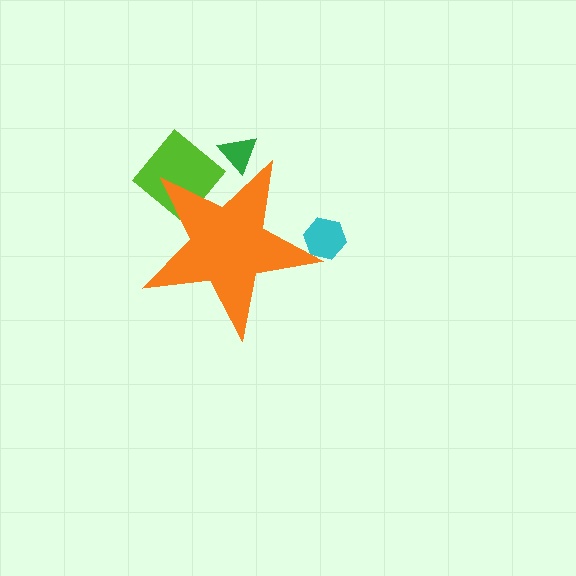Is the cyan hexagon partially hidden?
Yes, the cyan hexagon is partially hidden behind the orange star.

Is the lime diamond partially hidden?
Yes, the lime diamond is partially hidden behind the orange star.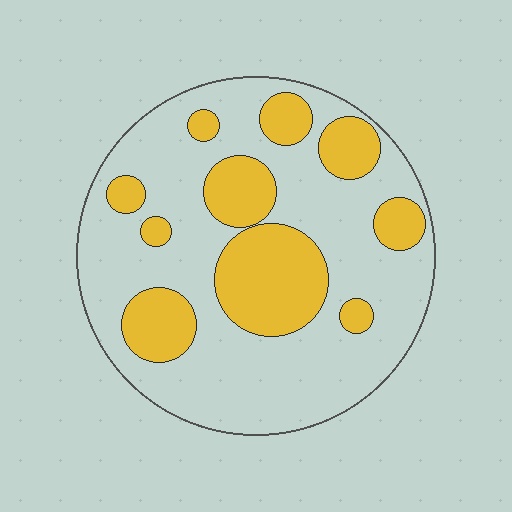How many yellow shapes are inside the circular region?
10.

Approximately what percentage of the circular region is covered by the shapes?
Approximately 30%.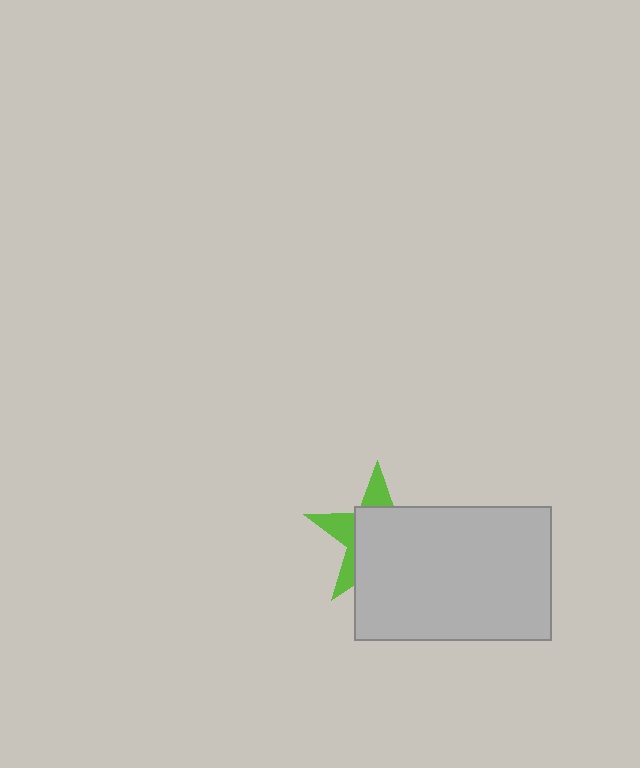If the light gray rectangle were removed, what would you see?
You would see the complete lime star.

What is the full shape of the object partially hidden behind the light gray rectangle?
The partially hidden object is a lime star.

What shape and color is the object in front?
The object in front is a light gray rectangle.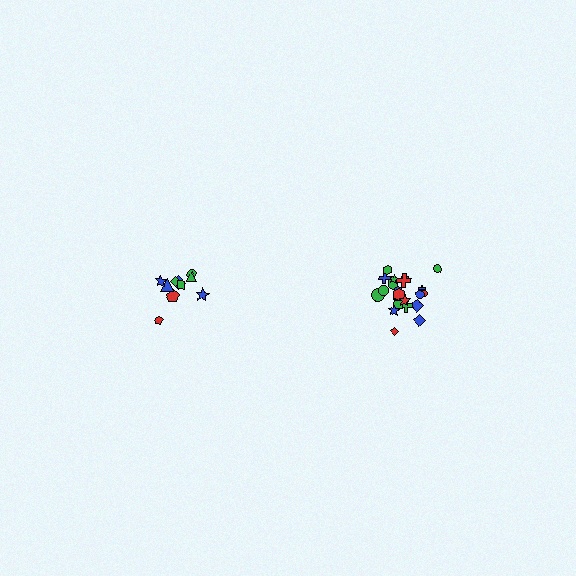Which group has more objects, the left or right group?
The right group.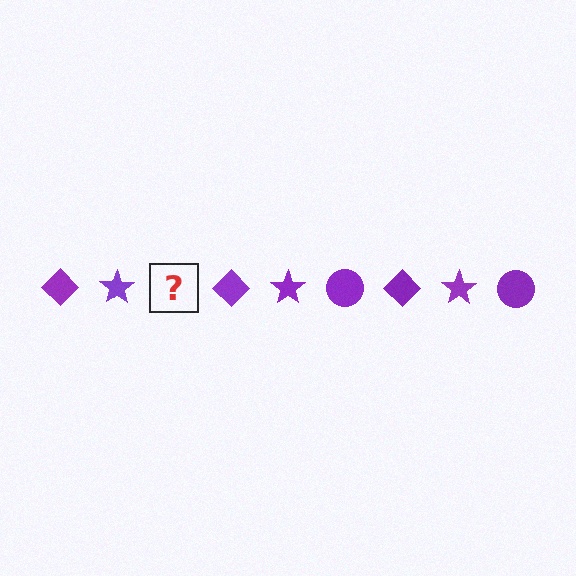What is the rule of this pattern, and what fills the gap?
The rule is that the pattern cycles through diamond, star, circle shapes in purple. The gap should be filled with a purple circle.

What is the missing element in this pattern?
The missing element is a purple circle.